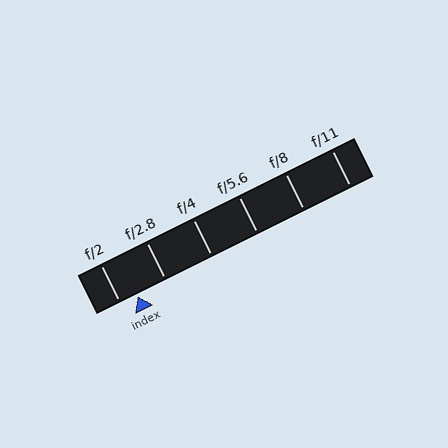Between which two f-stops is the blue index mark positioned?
The index mark is between f/2 and f/2.8.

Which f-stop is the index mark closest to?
The index mark is closest to f/2.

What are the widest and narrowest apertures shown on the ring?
The widest aperture shown is f/2 and the narrowest is f/11.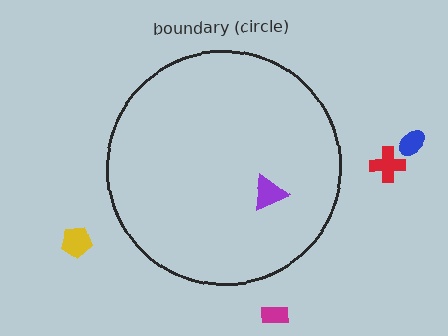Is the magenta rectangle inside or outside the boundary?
Outside.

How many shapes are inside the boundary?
1 inside, 4 outside.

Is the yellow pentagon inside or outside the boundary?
Outside.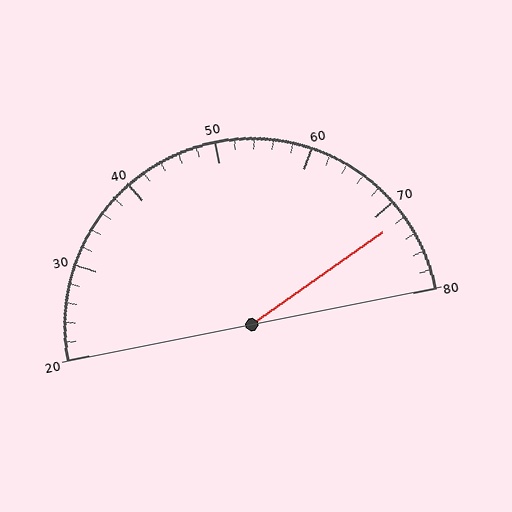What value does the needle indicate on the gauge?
The needle indicates approximately 72.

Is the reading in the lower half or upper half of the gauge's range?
The reading is in the upper half of the range (20 to 80).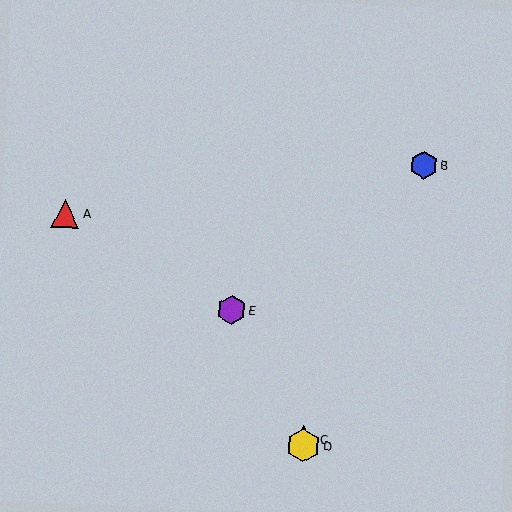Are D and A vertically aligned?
No, D is at x≈303 and A is at x≈65.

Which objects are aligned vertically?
Objects C, D are aligned vertically.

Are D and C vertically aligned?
Yes, both are at x≈303.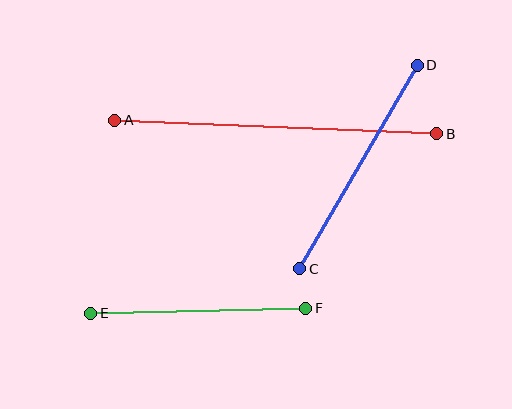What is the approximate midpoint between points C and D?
The midpoint is at approximately (359, 167) pixels.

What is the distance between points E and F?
The distance is approximately 215 pixels.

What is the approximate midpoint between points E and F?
The midpoint is at approximately (198, 311) pixels.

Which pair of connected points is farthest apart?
Points A and B are farthest apart.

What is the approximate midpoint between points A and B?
The midpoint is at approximately (276, 127) pixels.